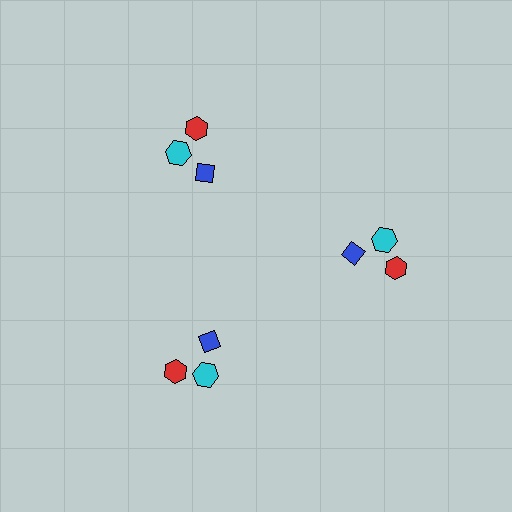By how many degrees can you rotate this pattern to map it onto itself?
The pattern maps onto itself every 120 degrees of rotation.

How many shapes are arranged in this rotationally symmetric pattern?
There are 9 shapes, arranged in 3 groups of 3.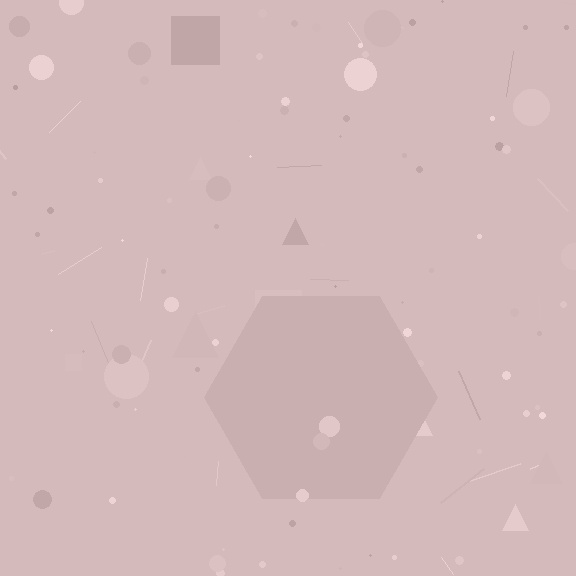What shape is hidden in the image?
A hexagon is hidden in the image.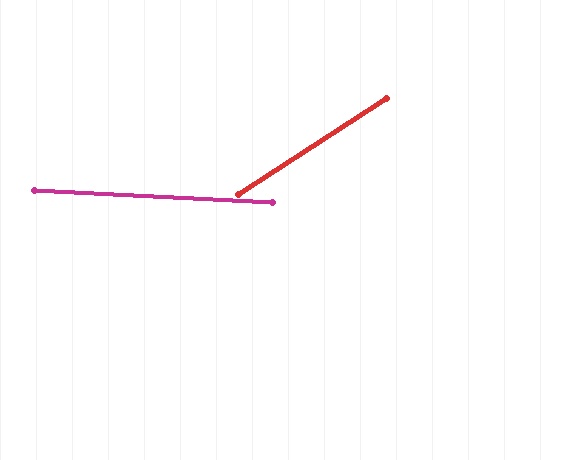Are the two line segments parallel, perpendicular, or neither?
Neither parallel nor perpendicular — they differ by about 36°.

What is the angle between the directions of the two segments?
Approximately 36 degrees.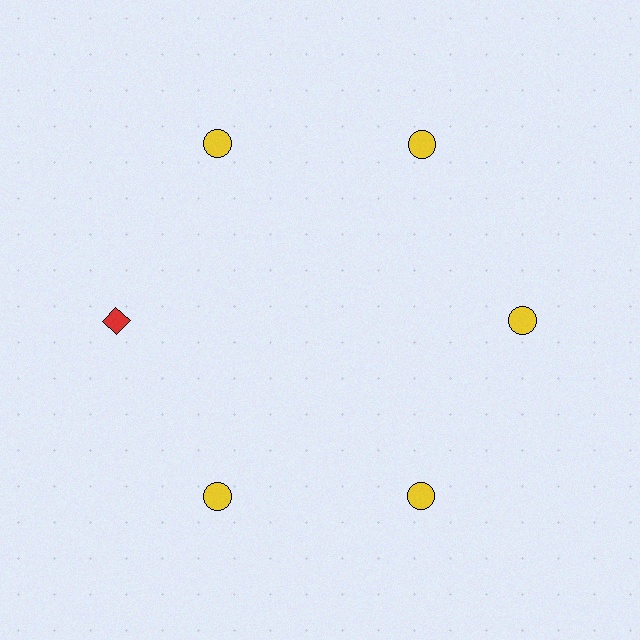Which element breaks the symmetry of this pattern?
The red diamond at roughly the 9 o'clock position breaks the symmetry. All other shapes are yellow circles.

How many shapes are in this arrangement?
There are 6 shapes arranged in a ring pattern.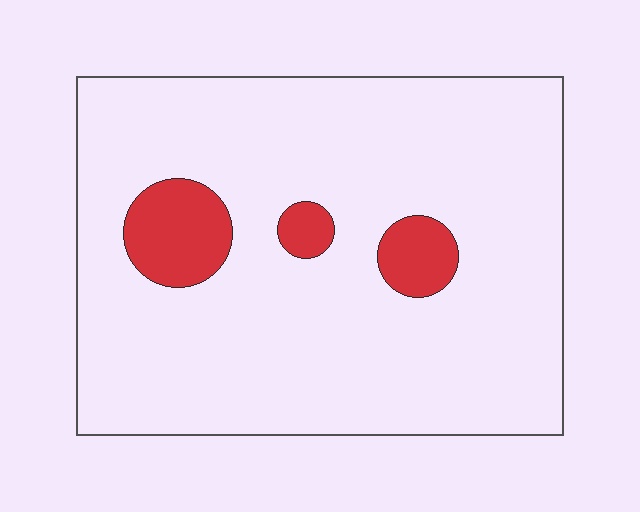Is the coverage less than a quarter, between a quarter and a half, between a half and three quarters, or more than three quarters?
Less than a quarter.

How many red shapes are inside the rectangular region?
3.